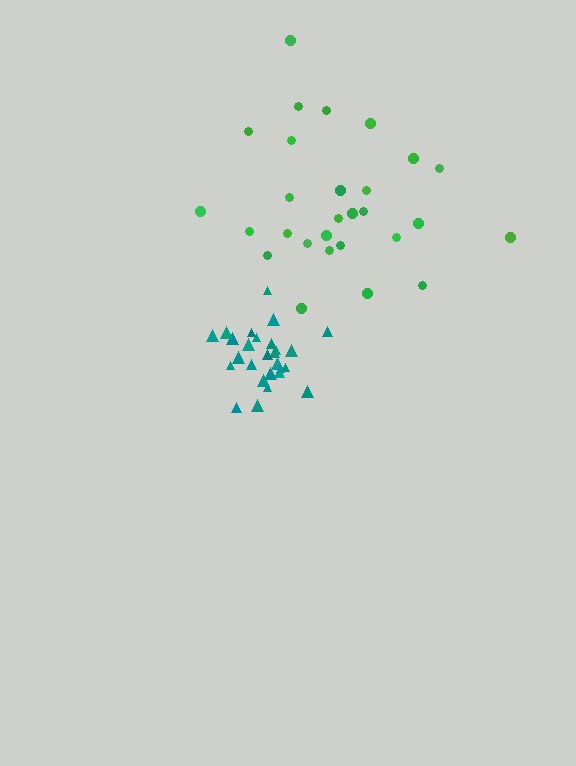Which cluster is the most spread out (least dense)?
Green.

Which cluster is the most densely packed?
Teal.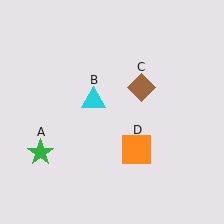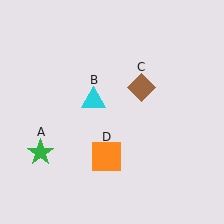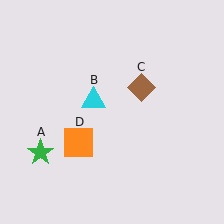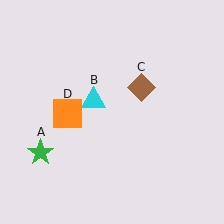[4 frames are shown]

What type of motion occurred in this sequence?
The orange square (object D) rotated clockwise around the center of the scene.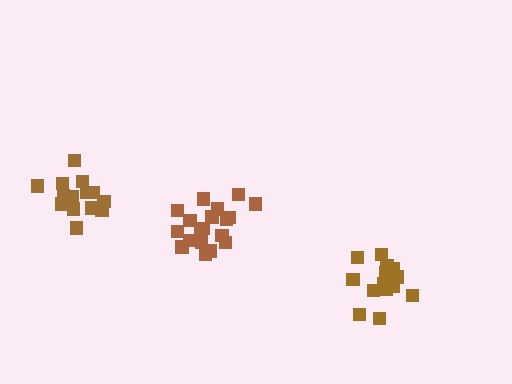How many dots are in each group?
Group 1: 16 dots, Group 2: 17 dots, Group 3: 19 dots (52 total).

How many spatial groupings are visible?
There are 3 spatial groupings.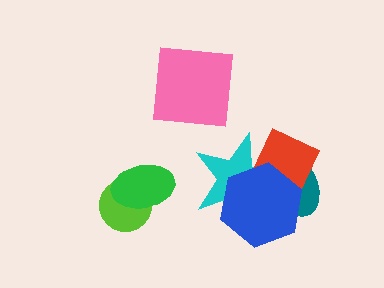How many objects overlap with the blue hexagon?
3 objects overlap with the blue hexagon.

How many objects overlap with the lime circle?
1 object overlaps with the lime circle.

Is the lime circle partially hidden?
Yes, it is partially covered by another shape.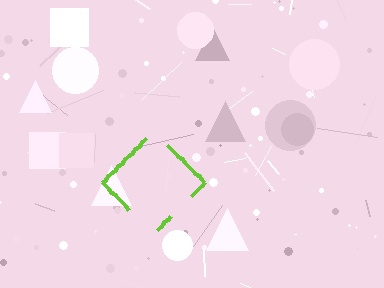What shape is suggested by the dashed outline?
The dashed outline suggests a diamond.